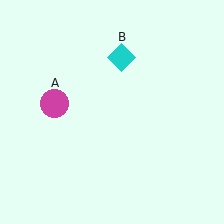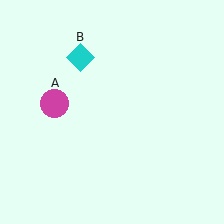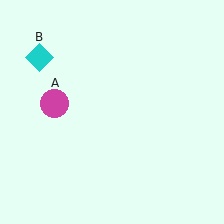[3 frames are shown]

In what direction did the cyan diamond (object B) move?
The cyan diamond (object B) moved left.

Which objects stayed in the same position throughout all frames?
Magenta circle (object A) remained stationary.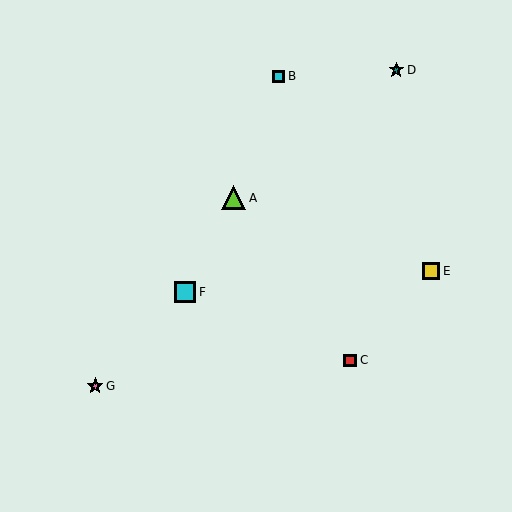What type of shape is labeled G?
Shape G is a pink star.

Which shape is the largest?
The lime triangle (labeled A) is the largest.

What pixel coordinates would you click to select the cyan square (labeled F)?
Click at (185, 292) to select the cyan square F.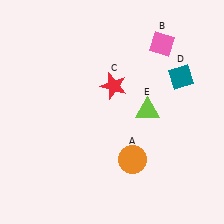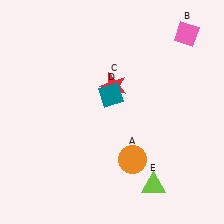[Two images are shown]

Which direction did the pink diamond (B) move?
The pink diamond (B) moved right.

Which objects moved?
The objects that moved are: the pink diamond (B), the teal diamond (D), the lime triangle (E).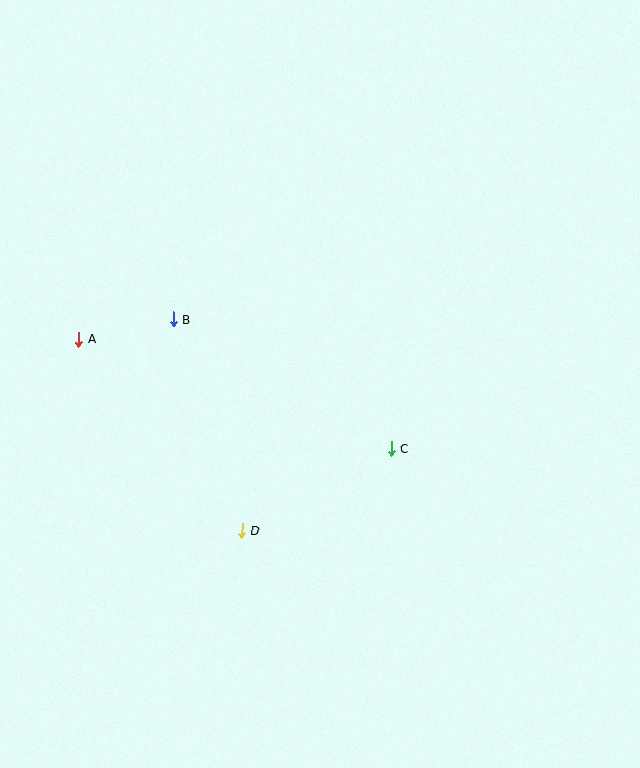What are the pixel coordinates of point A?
Point A is at (79, 339).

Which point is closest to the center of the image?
Point C at (392, 448) is closest to the center.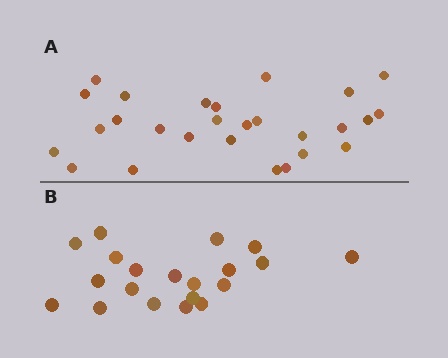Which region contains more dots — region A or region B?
Region A (the top region) has more dots.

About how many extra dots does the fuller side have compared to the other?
Region A has roughly 8 or so more dots than region B.